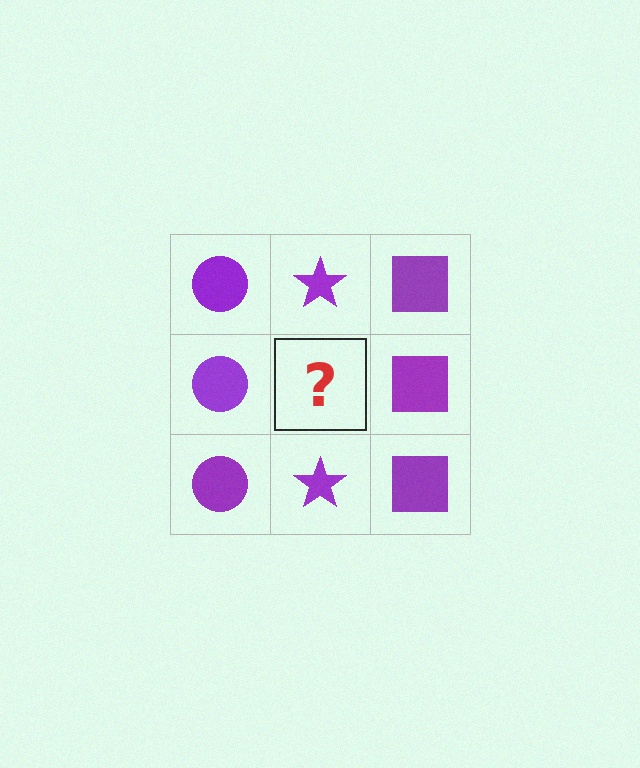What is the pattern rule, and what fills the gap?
The rule is that each column has a consistent shape. The gap should be filled with a purple star.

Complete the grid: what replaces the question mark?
The question mark should be replaced with a purple star.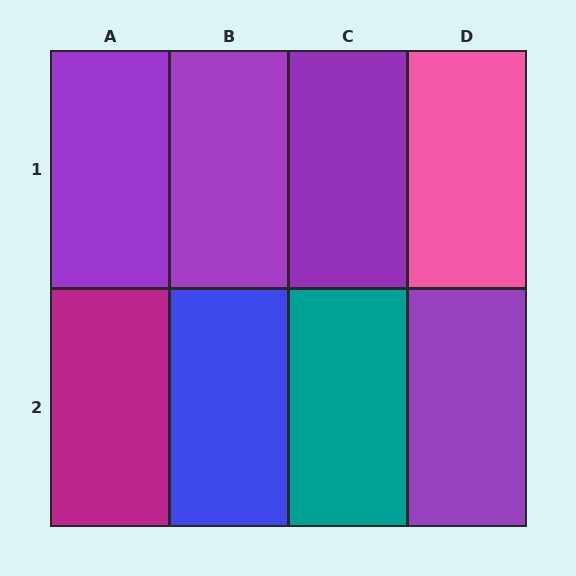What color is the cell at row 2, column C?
Teal.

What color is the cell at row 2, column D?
Purple.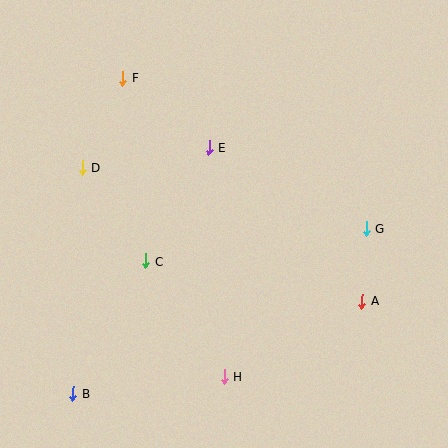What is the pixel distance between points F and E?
The distance between F and E is 110 pixels.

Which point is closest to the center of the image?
Point E at (209, 147) is closest to the center.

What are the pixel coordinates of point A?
Point A is at (362, 301).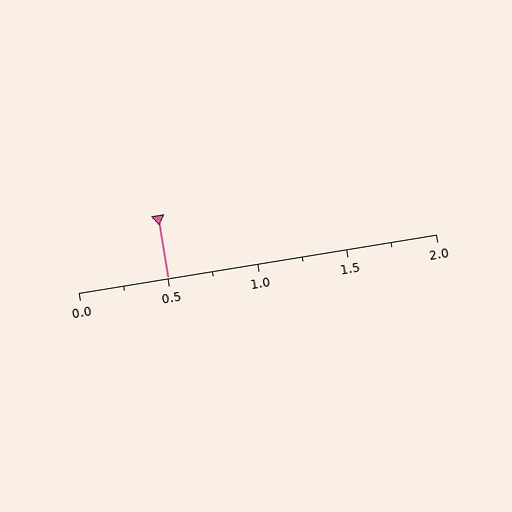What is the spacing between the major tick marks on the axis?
The major ticks are spaced 0.5 apart.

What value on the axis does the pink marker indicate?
The marker indicates approximately 0.5.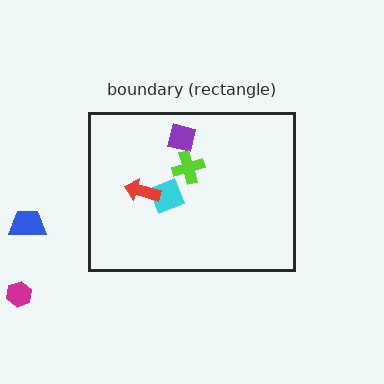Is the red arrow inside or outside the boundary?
Inside.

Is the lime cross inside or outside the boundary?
Inside.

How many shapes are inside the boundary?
4 inside, 2 outside.